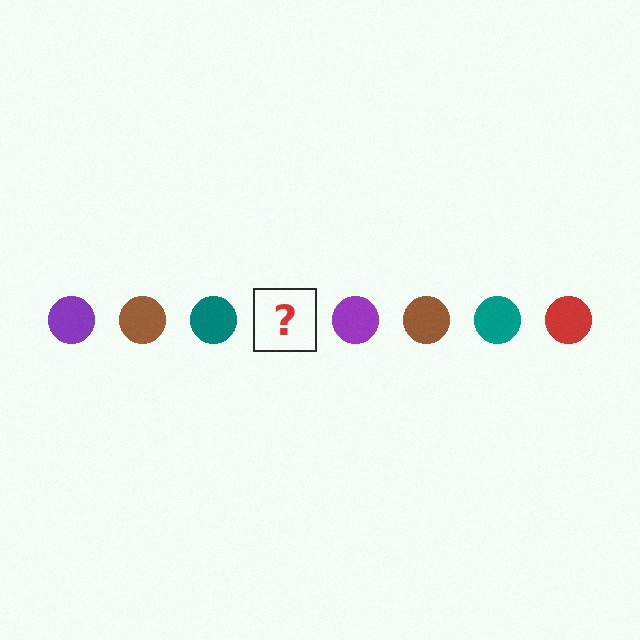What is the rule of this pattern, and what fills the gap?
The rule is that the pattern cycles through purple, brown, teal, red circles. The gap should be filled with a red circle.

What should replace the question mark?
The question mark should be replaced with a red circle.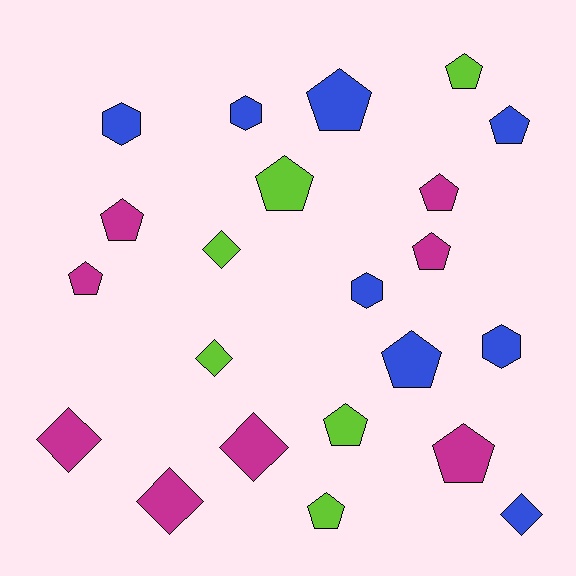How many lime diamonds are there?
There are 2 lime diamonds.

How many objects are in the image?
There are 22 objects.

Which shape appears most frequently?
Pentagon, with 12 objects.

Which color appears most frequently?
Blue, with 8 objects.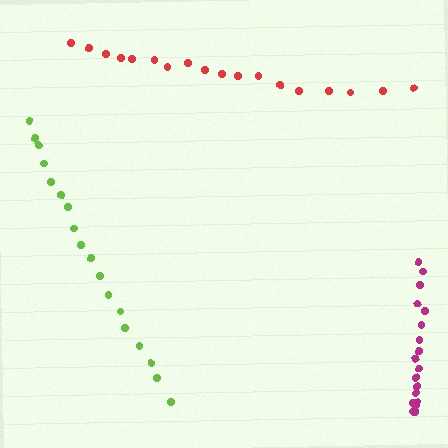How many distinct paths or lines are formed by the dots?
There are 3 distinct paths.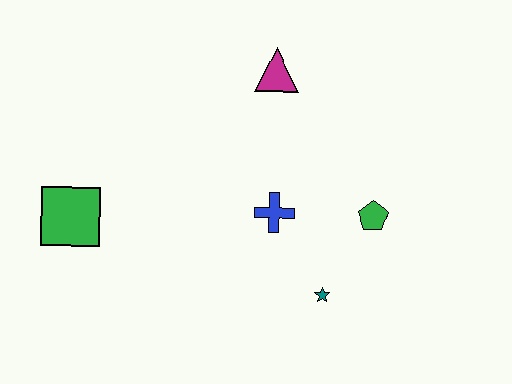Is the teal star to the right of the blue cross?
Yes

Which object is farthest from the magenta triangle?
The green square is farthest from the magenta triangle.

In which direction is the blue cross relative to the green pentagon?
The blue cross is to the left of the green pentagon.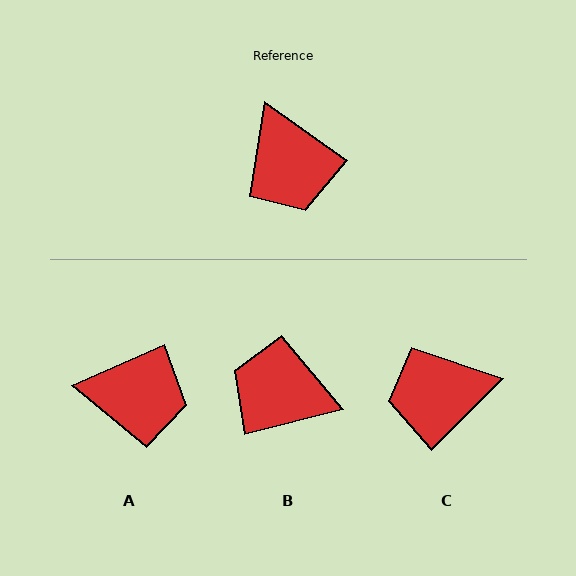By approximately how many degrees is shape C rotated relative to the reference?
Approximately 99 degrees clockwise.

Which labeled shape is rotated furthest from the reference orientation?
B, about 130 degrees away.